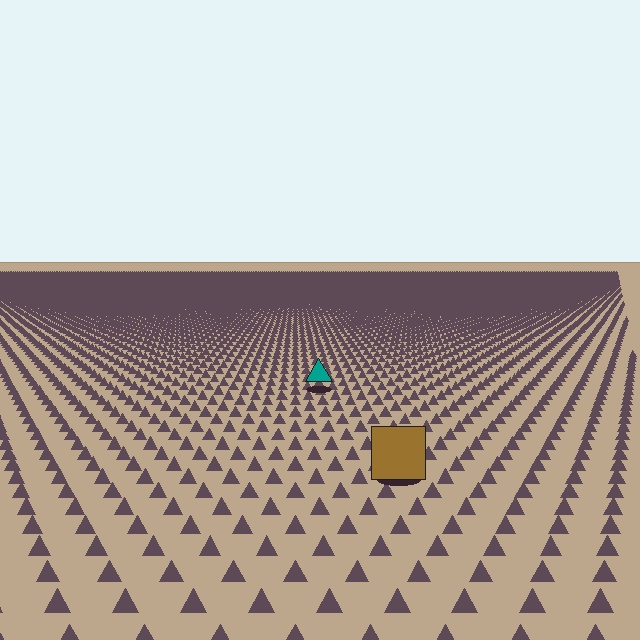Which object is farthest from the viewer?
The teal triangle is farthest from the viewer. It appears smaller and the ground texture around it is denser.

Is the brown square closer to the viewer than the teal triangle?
Yes. The brown square is closer — you can tell from the texture gradient: the ground texture is coarser near it.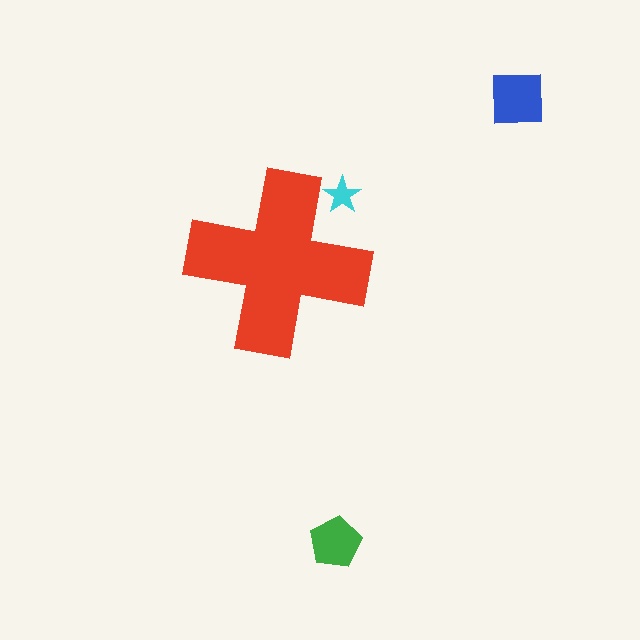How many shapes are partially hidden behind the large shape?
1 shape is partially hidden.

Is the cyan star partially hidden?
Yes, the cyan star is partially hidden behind the red cross.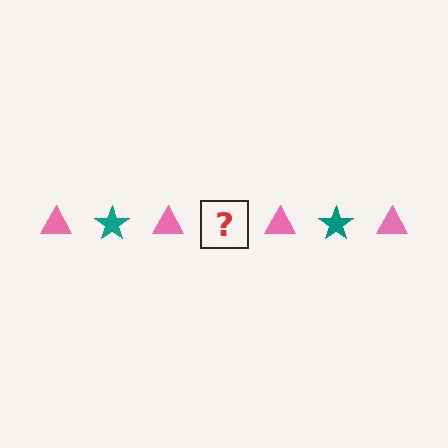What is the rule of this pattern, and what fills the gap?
The rule is that the pattern alternates between pink triangle and teal star. The gap should be filled with a teal star.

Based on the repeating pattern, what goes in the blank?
The blank should be a teal star.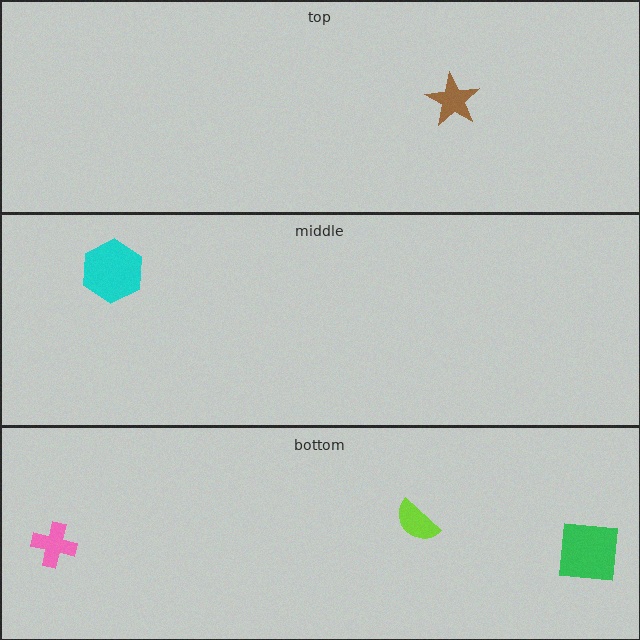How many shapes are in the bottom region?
3.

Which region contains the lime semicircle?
The bottom region.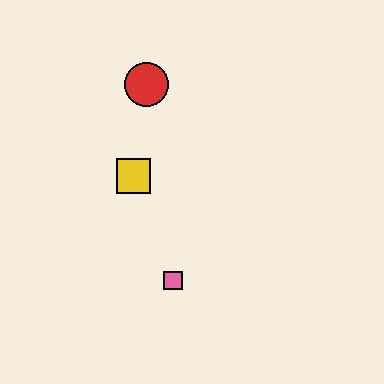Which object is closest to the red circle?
The yellow square is closest to the red circle.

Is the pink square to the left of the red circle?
No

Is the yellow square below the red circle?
Yes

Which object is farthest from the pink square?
The red circle is farthest from the pink square.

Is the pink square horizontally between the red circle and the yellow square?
No